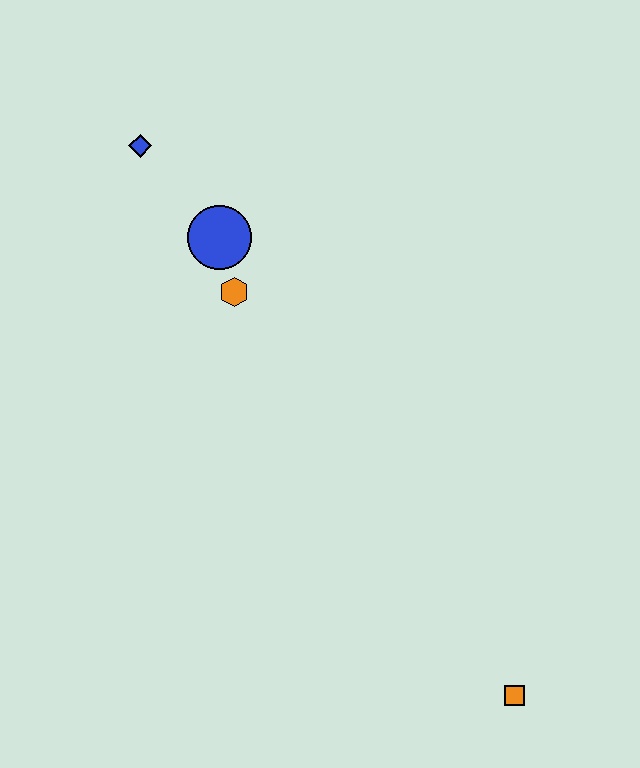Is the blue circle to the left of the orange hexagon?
Yes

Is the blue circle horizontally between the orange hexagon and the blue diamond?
Yes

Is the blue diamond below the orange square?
No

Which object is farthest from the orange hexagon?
The orange square is farthest from the orange hexagon.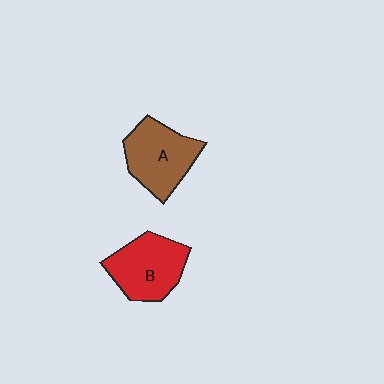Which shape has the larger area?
Shape A (brown).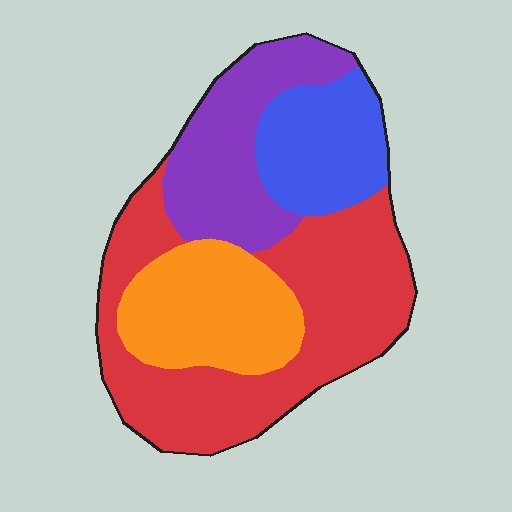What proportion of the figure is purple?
Purple takes up between a sixth and a third of the figure.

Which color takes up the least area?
Blue, at roughly 15%.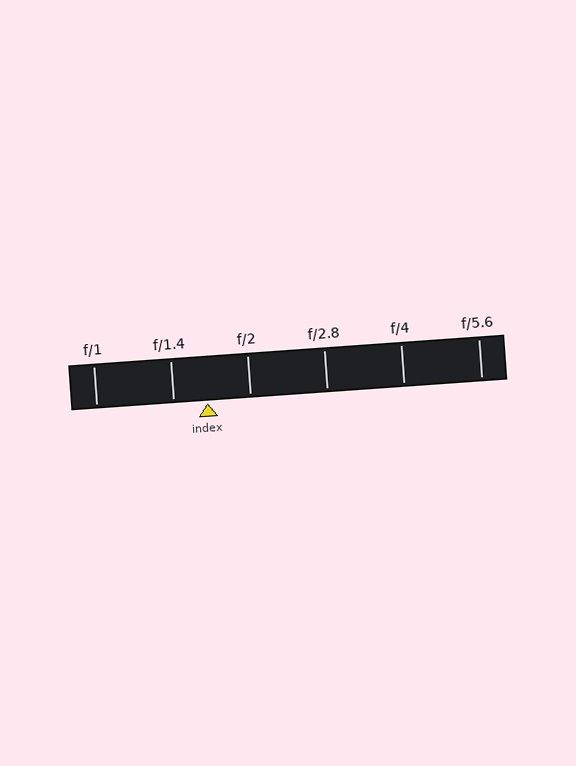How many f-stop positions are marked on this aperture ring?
There are 6 f-stop positions marked.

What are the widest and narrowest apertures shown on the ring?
The widest aperture shown is f/1 and the narrowest is f/5.6.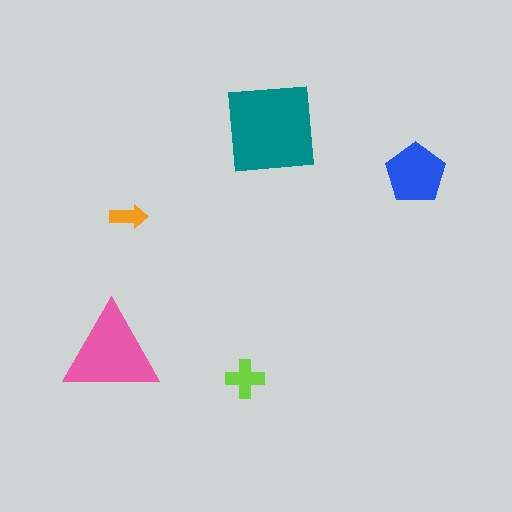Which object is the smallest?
The orange arrow.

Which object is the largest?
The teal square.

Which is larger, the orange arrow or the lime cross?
The lime cross.